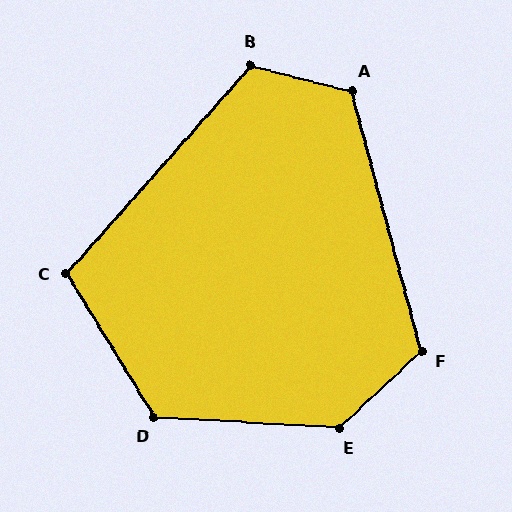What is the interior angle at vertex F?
Approximately 118 degrees (obtuse).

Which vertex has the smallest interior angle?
C, at approximately 107 degrees.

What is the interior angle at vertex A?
Approximately 119 degrees (obtuse).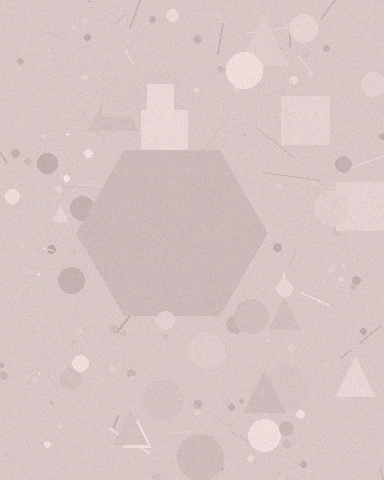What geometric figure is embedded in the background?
A hexagon is embedded in the background.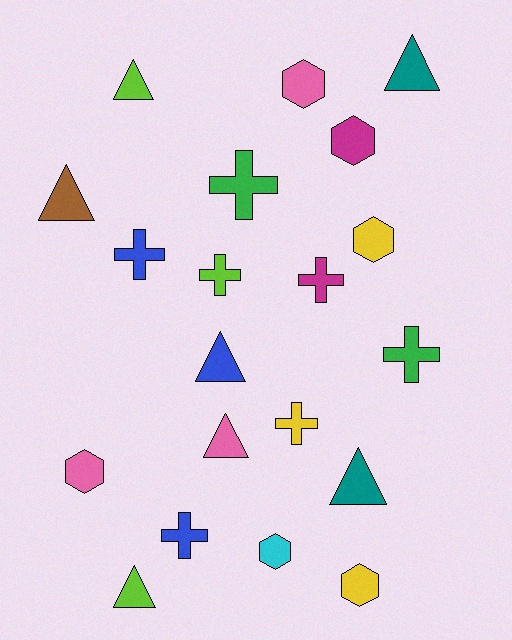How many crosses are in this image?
There are 7 crosses.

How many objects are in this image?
There are 20 objects.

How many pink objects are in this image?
There are 3 pink objects.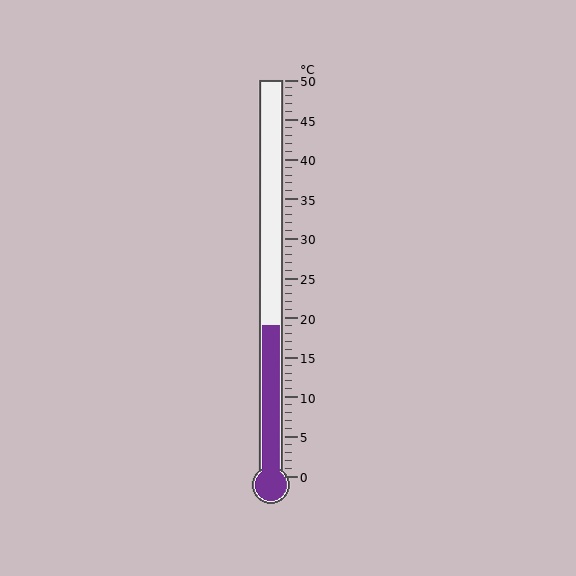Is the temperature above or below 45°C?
The temperature is below 45°C.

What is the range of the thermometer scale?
The thermometer scale ranges from 0°C to 50°C.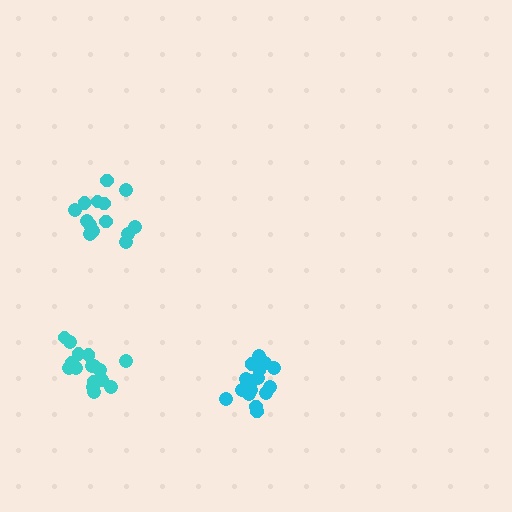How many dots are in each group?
Group 1: 16 dots, Group 2: 14 dots, Group 3: 16 dots (46 total).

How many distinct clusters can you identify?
There are 3 distinct clusters.